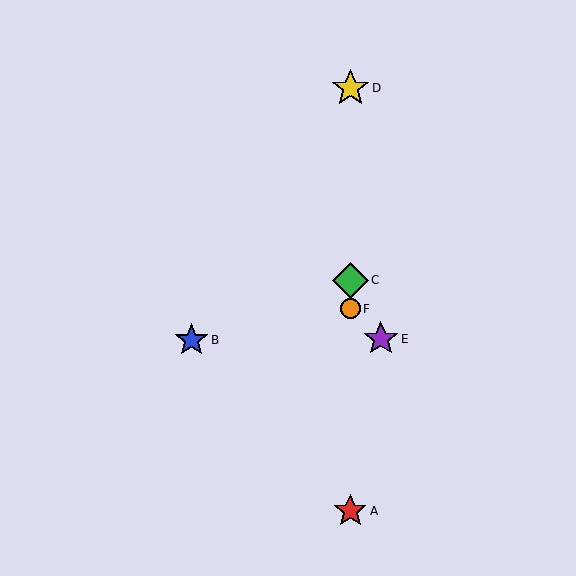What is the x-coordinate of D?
Object D is at x≈350.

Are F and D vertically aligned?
Yes, both are at x≈350.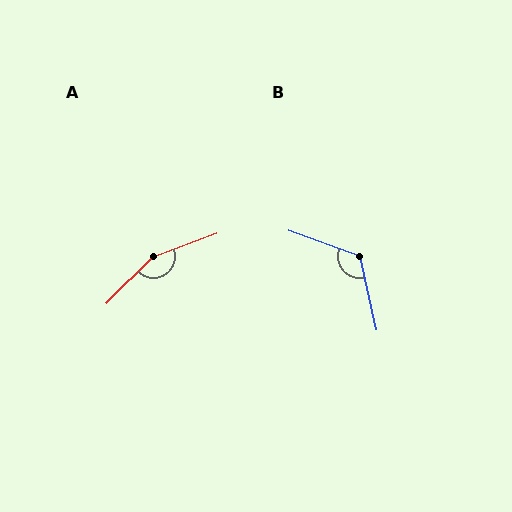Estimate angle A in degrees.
Approximately 156 degrees.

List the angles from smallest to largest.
B (123°), A (156°).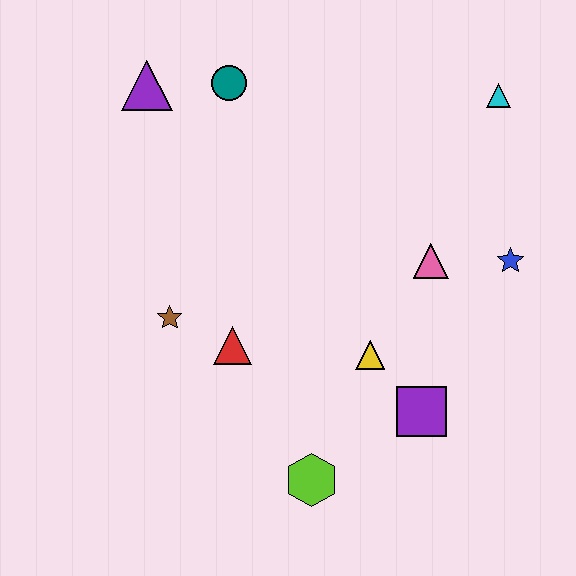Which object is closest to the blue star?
The pink triangle is closest to the blue star.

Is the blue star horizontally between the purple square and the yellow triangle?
No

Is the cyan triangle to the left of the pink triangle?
No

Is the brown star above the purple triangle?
No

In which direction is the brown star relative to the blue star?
The brown star is to the left of the blue star.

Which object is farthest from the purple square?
The purple triangle is farthest from the purple square.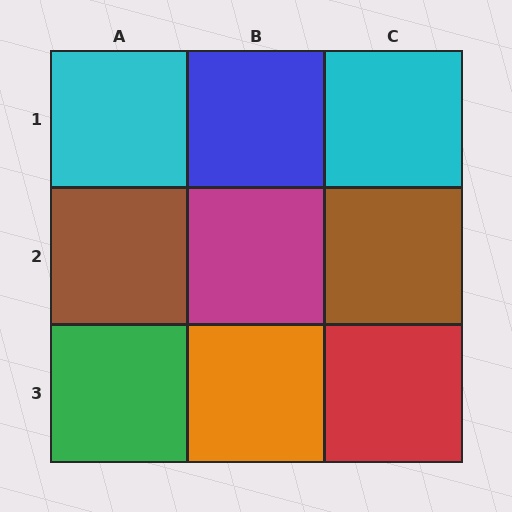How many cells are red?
1 cell is red.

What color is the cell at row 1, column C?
Cyan.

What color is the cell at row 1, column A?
Cyan.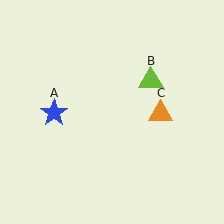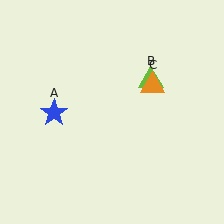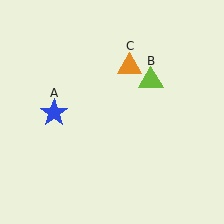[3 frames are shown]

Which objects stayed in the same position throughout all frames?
Blue star (object A) and lime triangle (object B) remained stationary.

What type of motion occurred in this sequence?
The orange triangle (object C) rotated counterclockwise around the center of the scene.